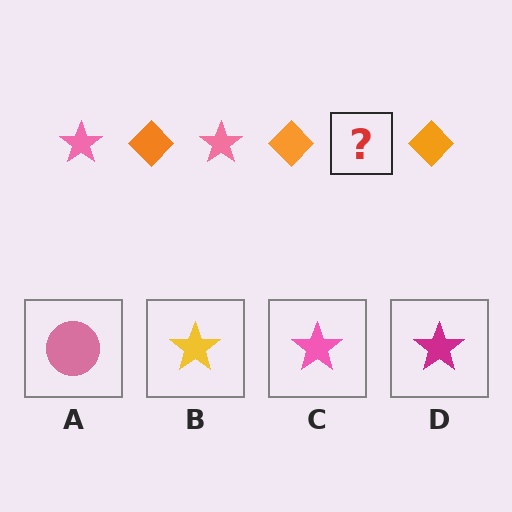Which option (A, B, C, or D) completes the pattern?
C.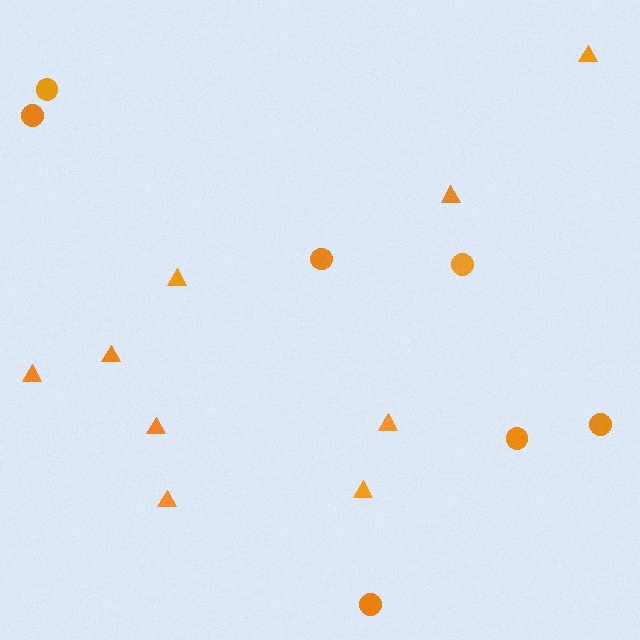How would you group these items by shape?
There are 2 groups: one group of triangles (9) and one group of circles (7).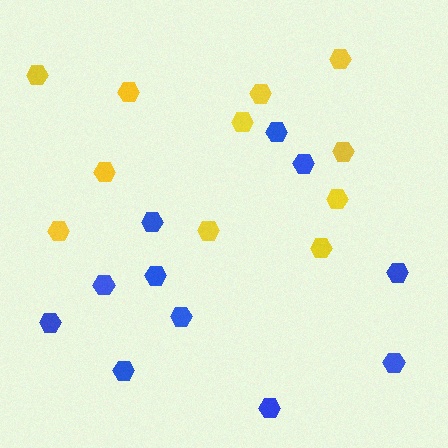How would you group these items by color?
There are 2 groups: one group of blue hexagons (11) and one group of yellow hexagons (11).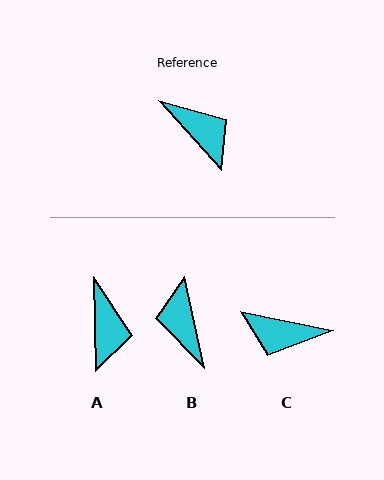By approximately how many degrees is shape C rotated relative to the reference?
Approximately 144 degrees clockwise.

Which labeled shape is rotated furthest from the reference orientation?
B, about 150 degrees away.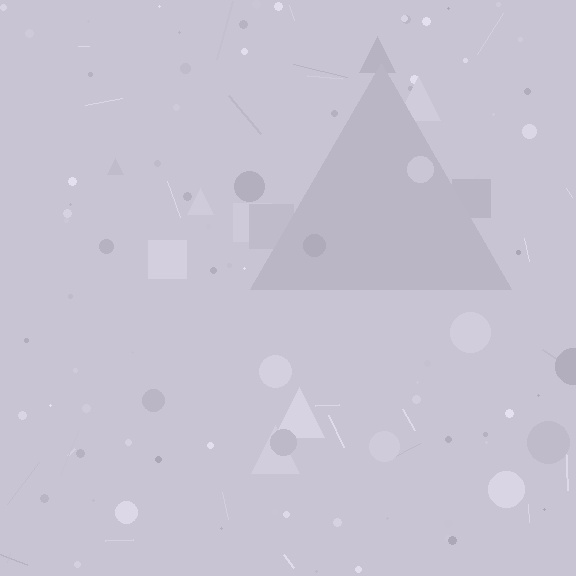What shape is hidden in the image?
A triangle is hidden in the image.